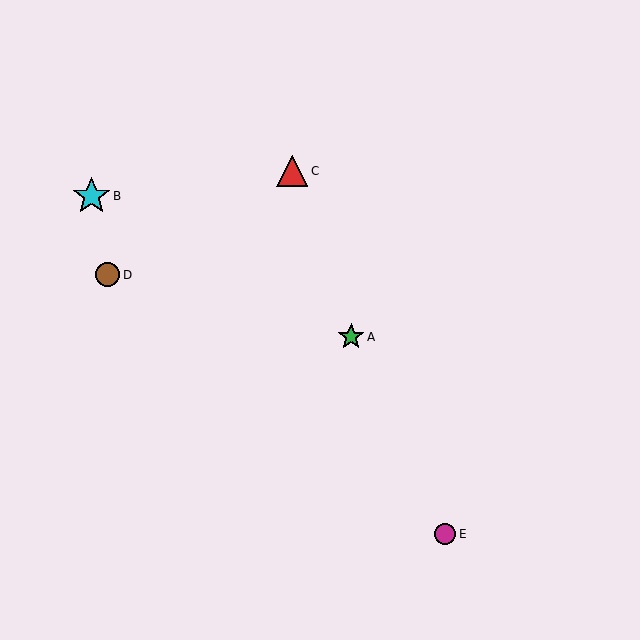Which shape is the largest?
The cyan star (labeled B) is the largest.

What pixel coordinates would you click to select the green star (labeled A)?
Click at (351, 337) to select the green star A.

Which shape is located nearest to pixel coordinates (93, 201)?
The cyan star (labeled B) at (92, 196) is nearest to that location.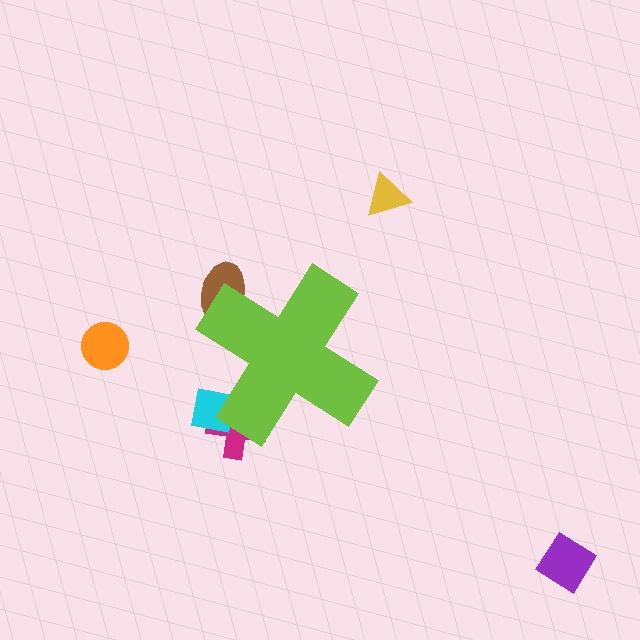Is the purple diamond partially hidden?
No, the purple diamond is fully visible.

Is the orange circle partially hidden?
No, the orange circle is fully visible.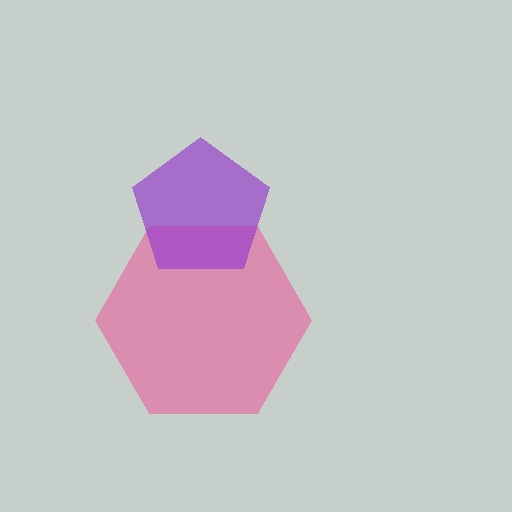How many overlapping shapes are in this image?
There are 2 overlapping shapes in the image.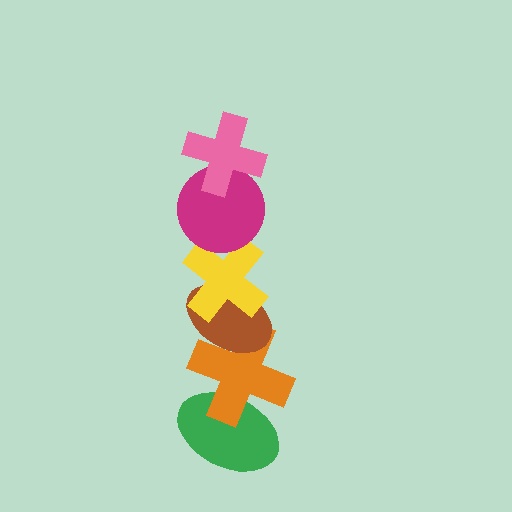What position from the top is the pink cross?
The pink cross is 1st from the top.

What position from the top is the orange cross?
The orange cross is 5th from the top.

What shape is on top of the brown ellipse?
The yellow cross is on top of the brown ellipse.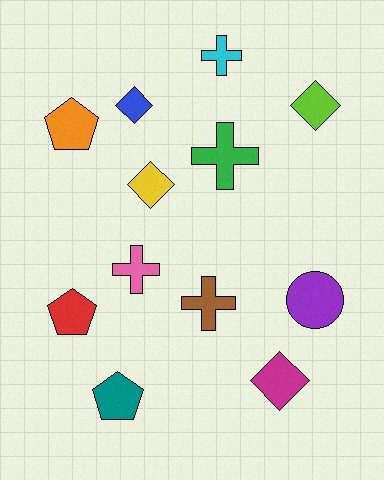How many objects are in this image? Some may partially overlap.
There are 12 objects.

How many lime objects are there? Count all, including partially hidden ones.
There is 1 lime object.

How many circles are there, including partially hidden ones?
There is 1 circle.